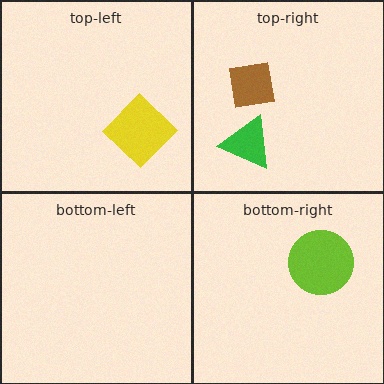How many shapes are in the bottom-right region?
1.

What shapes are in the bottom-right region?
The lime circle.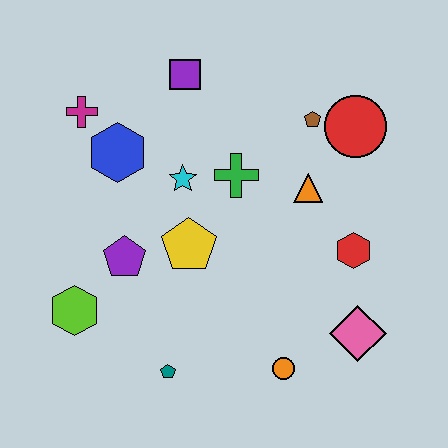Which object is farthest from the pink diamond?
The magenta cross is farthest from the pink diamond.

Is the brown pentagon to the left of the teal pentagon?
No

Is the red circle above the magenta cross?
No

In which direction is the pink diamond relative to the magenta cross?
The pink diamond is to the right of the magenta cross.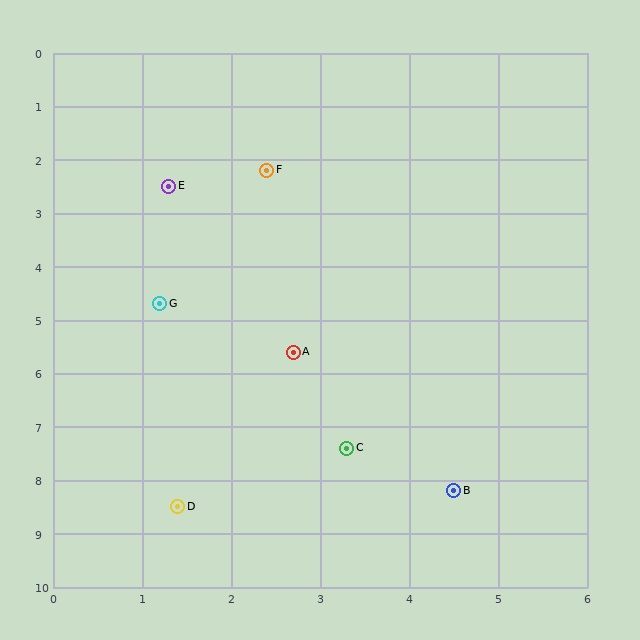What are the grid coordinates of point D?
Point D is at approximately (1.4, 8.5).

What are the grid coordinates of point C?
Point C is at approximately (3.3, 7.4).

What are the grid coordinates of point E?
Point E is at approximately (1.3, 2.5).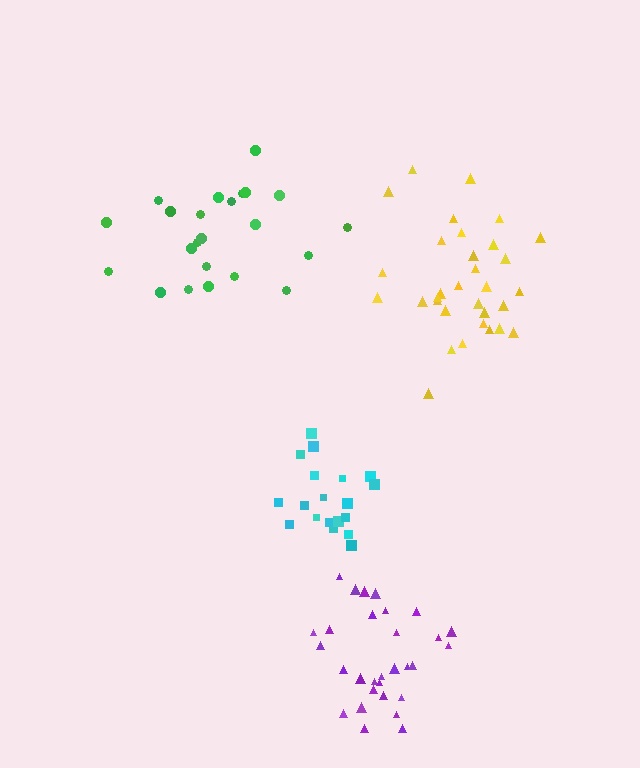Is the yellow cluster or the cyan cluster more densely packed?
Cyan.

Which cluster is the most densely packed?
Cyan.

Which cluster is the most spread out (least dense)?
Green.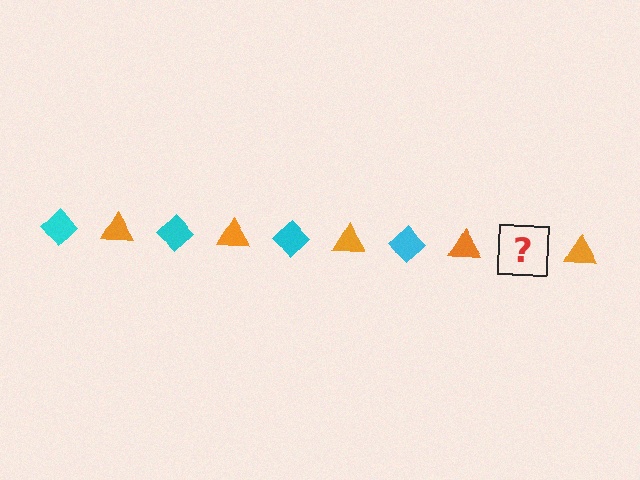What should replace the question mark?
The question mark should be replaced with a cyan diamond.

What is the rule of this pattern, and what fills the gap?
The rule is that the pattern alternates between cyan diamond and orange triangle. The gap should be filled with a cyan diamond.